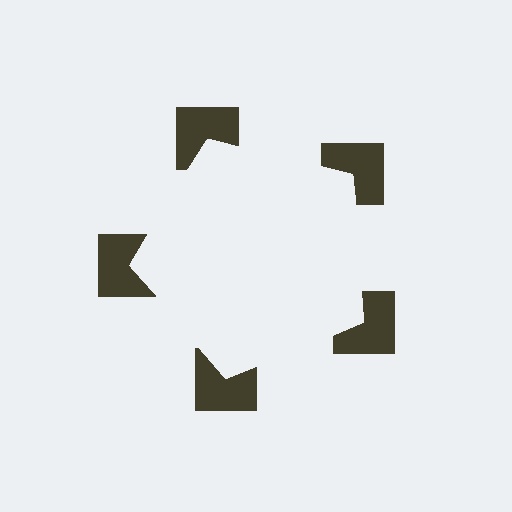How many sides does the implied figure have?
5 sides.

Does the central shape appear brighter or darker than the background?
It typically appears slightly brighter than the background, even though no actual brightness change is drawn.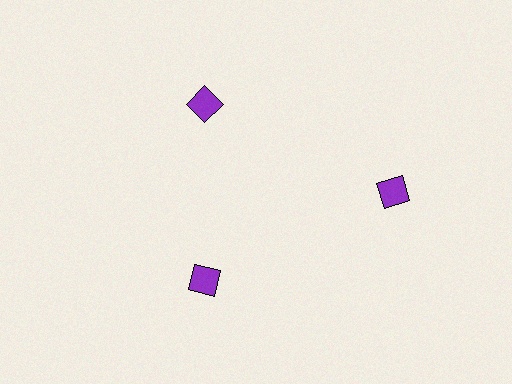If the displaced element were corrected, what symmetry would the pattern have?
It would have 3-fold rotational symmetry — the pattern would map onto itself every 120 degrees.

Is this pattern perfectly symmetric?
No. The 3 purple diamonds are arranged in a ring, but one element near the 3 o'clock position is pushed outward from the center, breaking the 3-fold rotational symmetry.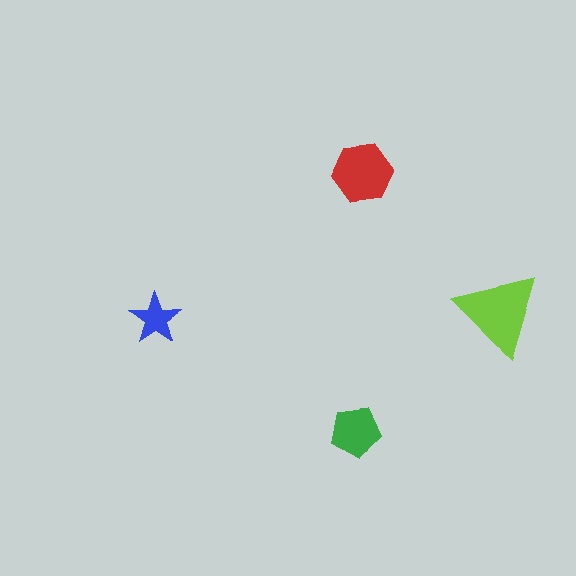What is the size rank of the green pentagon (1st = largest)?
3rd.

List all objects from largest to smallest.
The lime triangle, the red hexagon, the green pentagon, the blue star.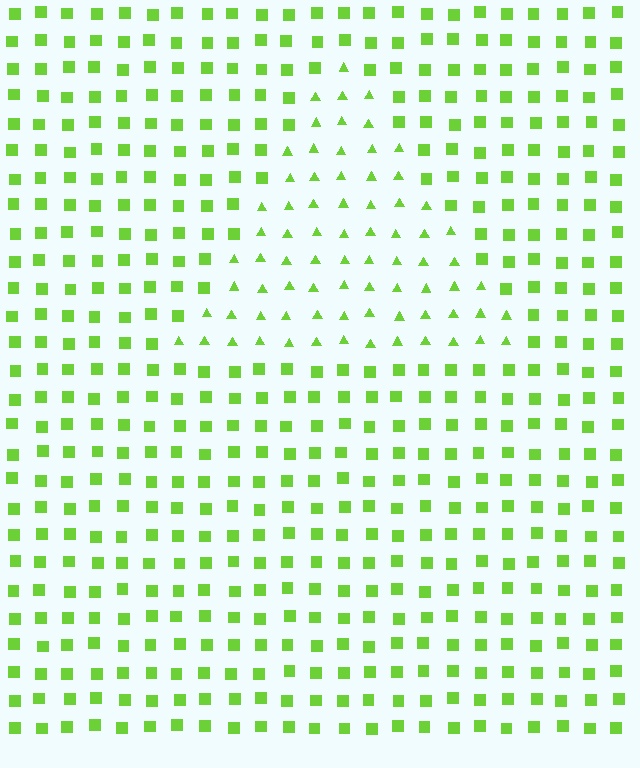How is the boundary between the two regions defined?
The boundary is defined by a change in element shape: triangles inside vs. squares outside. All elements share the same color and spacing.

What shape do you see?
I see a triangle.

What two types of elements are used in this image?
The image uses triangles inside the triangle region and squares outside it.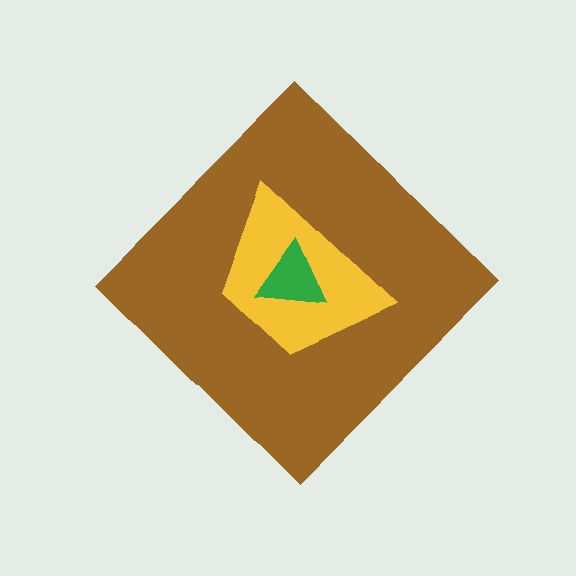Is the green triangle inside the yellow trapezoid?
Yes.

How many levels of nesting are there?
3.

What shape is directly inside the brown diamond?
The yellow trapezoid.